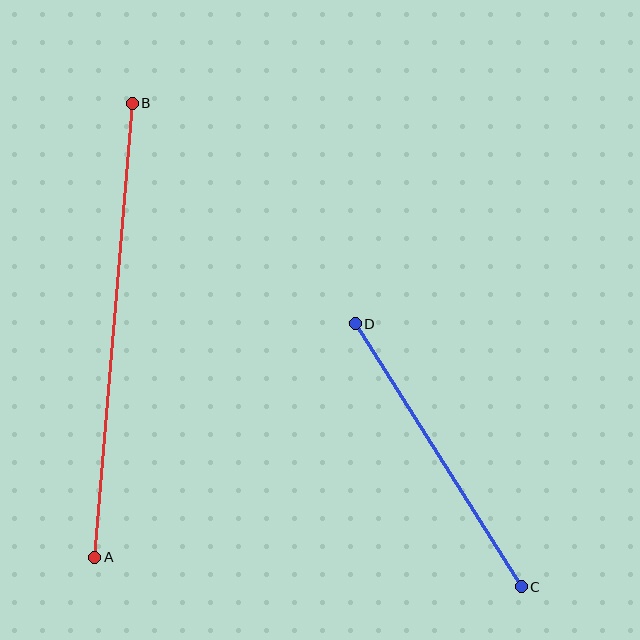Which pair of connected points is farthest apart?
Points A and B are farthest apart.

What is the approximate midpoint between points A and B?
The midpoint is at approximately (113, 330) pixels.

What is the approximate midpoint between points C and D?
The midpoint is at approximately (438, 455) pixels.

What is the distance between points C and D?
The distance is approximately 311 pixels.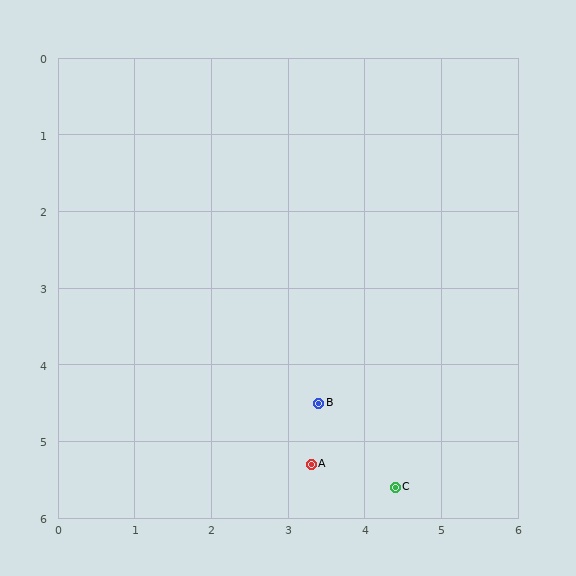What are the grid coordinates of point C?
Point C is at approximately (4.4, 5.6).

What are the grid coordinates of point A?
Point A is at approximately (3.3, 5.3).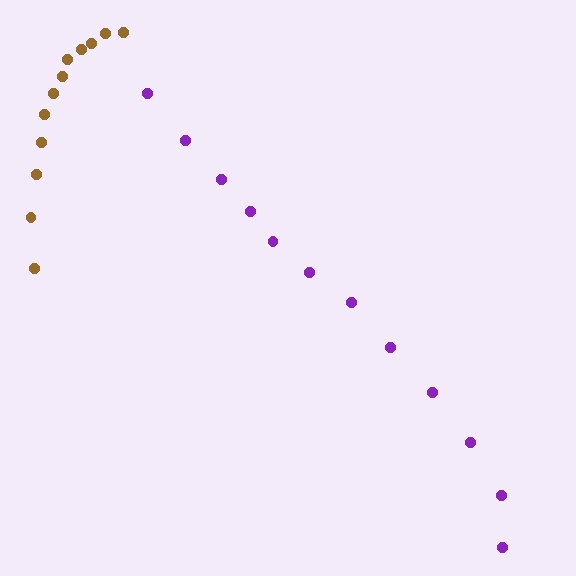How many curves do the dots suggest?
There are 2 distinct paths.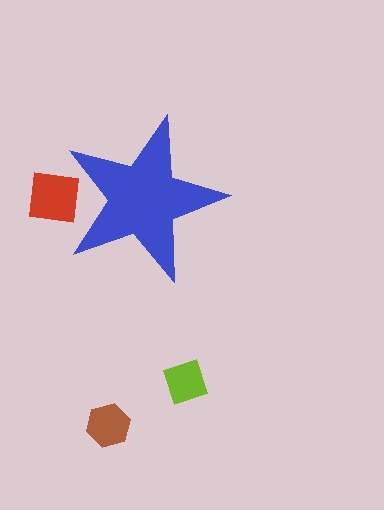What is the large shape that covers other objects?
A blue star.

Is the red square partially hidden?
Yes, the red square is partially hidden behind the blue star.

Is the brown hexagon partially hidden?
No, the brown hexagon is fully visible.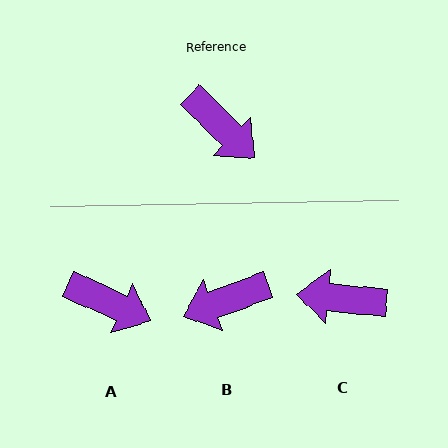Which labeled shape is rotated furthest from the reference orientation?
C, about 141 degrees away.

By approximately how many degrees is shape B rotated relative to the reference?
Approximately 115 degrees clockwise.